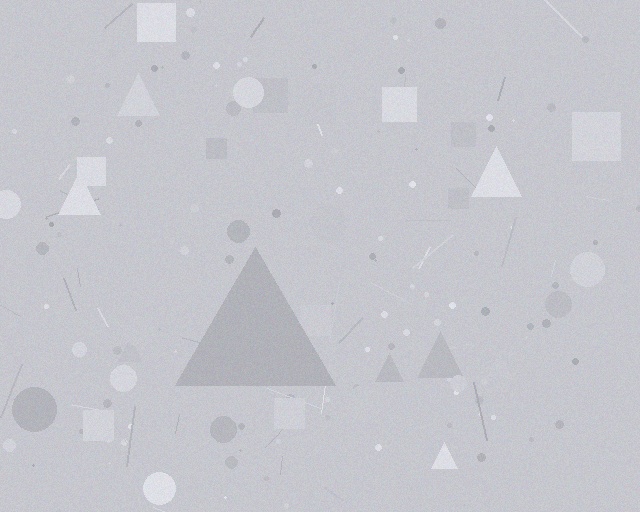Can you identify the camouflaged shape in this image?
The camouflaged shape is a triangle.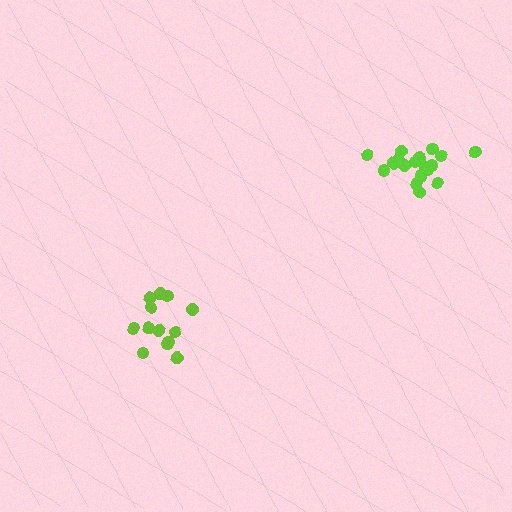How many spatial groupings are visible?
There are 2 spatial groupings.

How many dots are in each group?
Group 1: 13 dots, Group 2: 18 dots (31 total).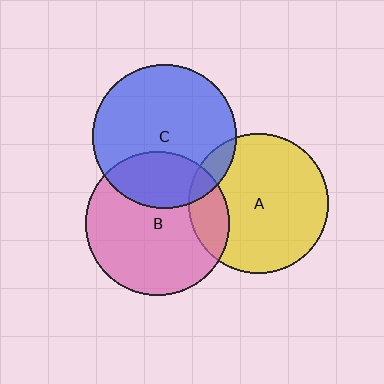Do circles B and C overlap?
Yes.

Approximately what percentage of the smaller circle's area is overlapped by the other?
Approximately 30%.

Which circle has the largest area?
Circle C (blue).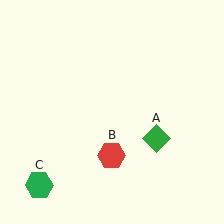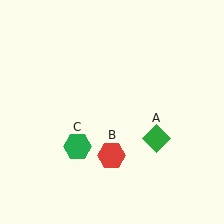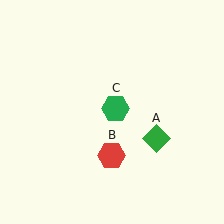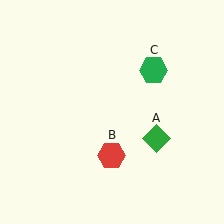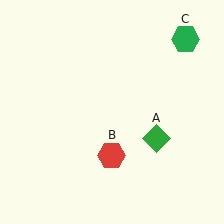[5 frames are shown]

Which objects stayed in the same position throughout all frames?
Green diamond (object A) and red hexagon (object B) remained stationary.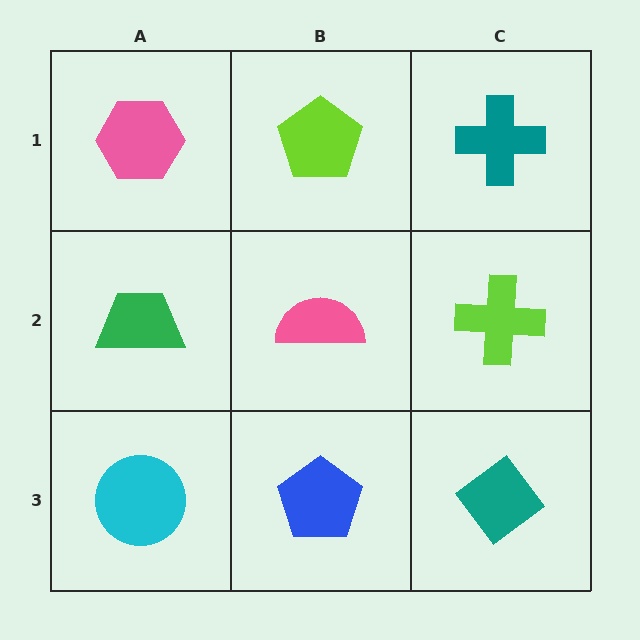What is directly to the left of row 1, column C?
A lime pentagon.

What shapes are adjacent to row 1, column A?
A green trapezoid (row 2, column A), a lime pentagon (row 1, column B).